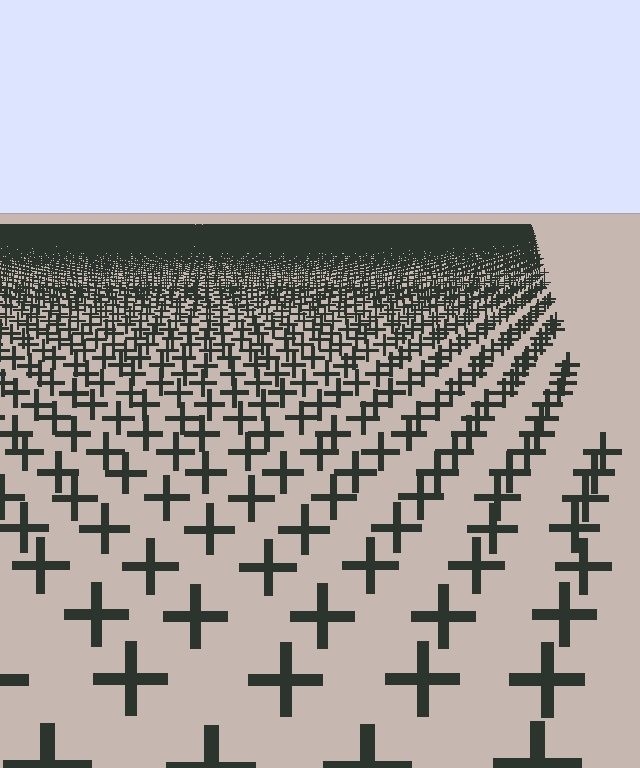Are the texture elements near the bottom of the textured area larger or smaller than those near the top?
Larger. Near the bottom, elements are closer to the viewer and appear at a bigger on-screen size.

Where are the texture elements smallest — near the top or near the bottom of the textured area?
Near the top.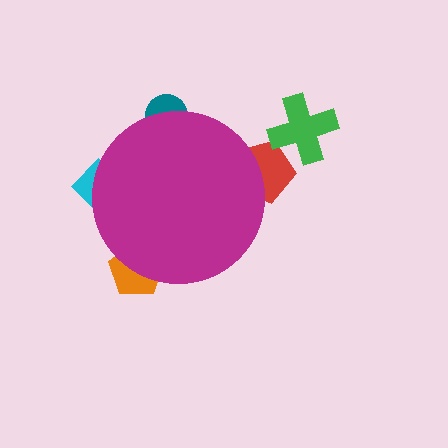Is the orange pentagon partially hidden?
Yes, the orange pentagon is partially hidden behind the magenta circle.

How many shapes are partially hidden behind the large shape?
4 shapes are partially hidden.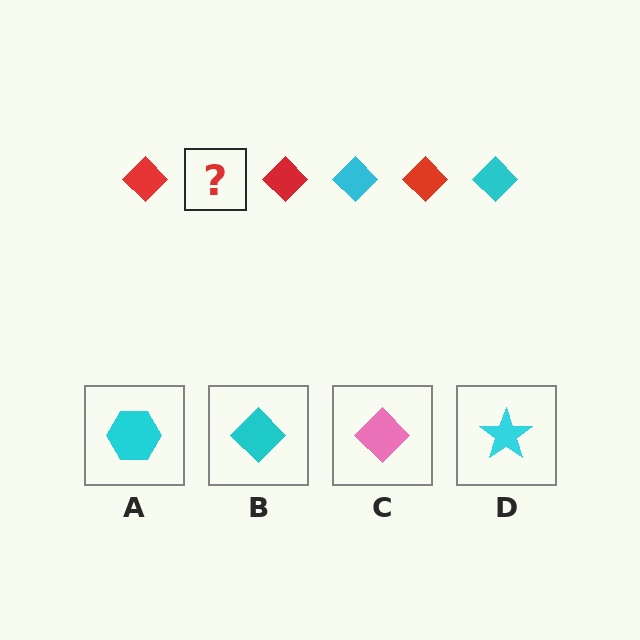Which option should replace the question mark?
Option B.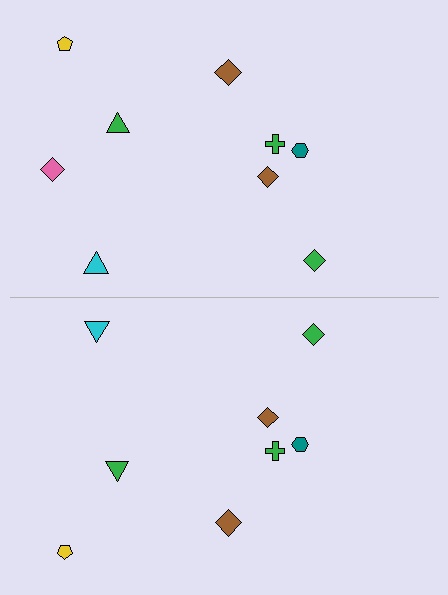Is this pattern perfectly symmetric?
No, the pattern is not perfectly symmetric. A pink diamond is missing from the bottom side.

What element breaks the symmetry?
A pink diamond is missing from the bottom side.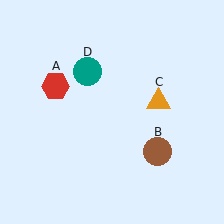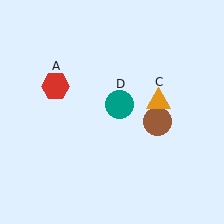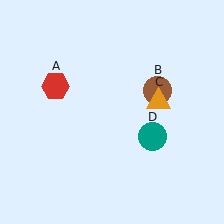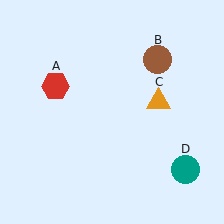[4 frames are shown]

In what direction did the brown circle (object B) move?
The brown circle (object B) moved up.